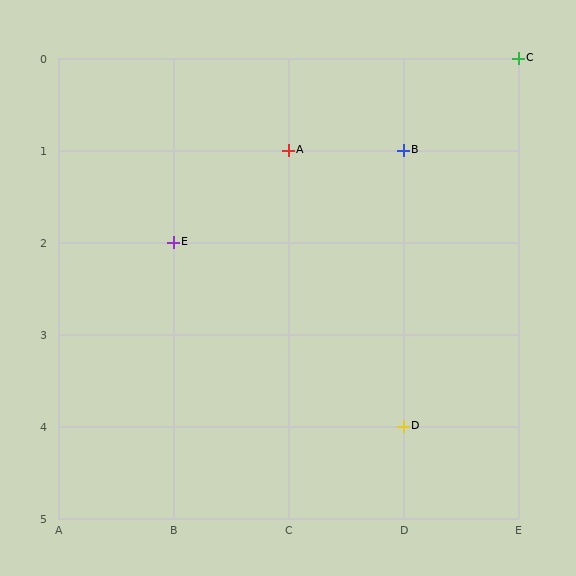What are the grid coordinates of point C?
Point C is at grid coordinates (E, 0).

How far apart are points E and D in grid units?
Points E and D are 2 columns and 2 rows apart (about 2.8 grid units diagonally).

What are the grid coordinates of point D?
Point D is at grid coordinates (D, 4).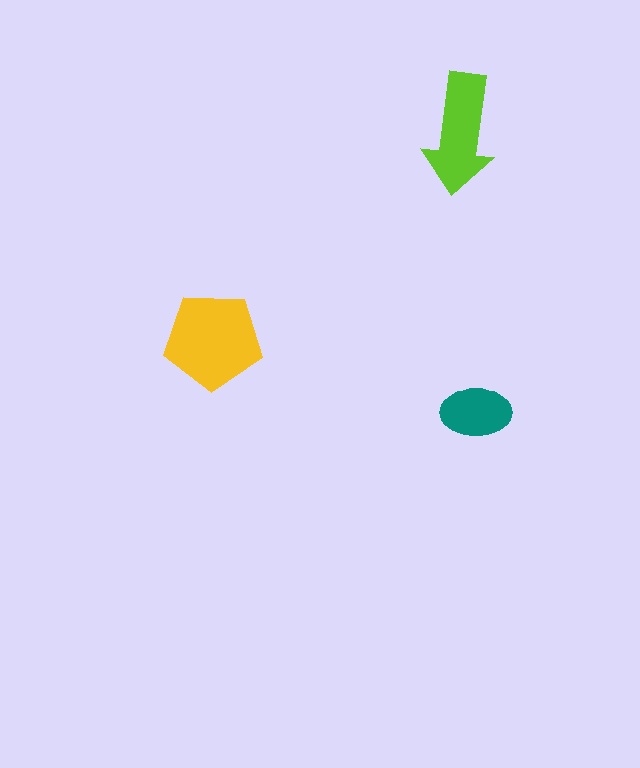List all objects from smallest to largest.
The teal ellipse, the lime arrow, the yellow pentagon.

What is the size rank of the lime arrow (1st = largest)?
2nd.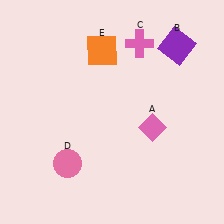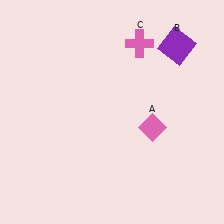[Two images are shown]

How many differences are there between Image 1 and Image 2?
There are 2 differences between the two images.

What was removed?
The orange square (E), the pink circle (D) were removed in Image 2.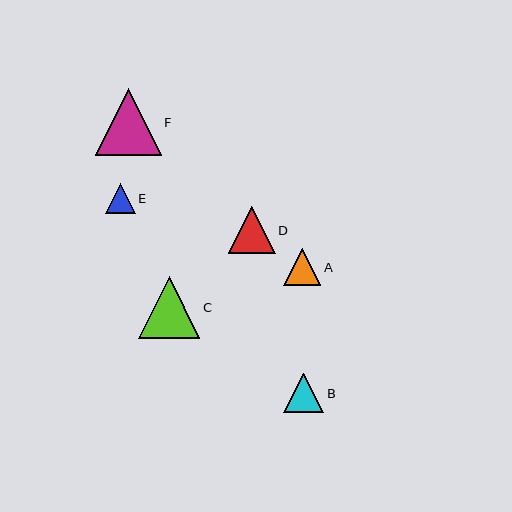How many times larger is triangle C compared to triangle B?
Triangle C is approximately 1.5 times the size of triangle B.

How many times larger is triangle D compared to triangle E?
Triangle D is approximately 1.6 times the size of triangle E.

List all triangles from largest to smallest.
From largest to smallest: F, C, D, B, A, E.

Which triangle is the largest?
Triangle F is the largest with a size of approximately 66 pixels.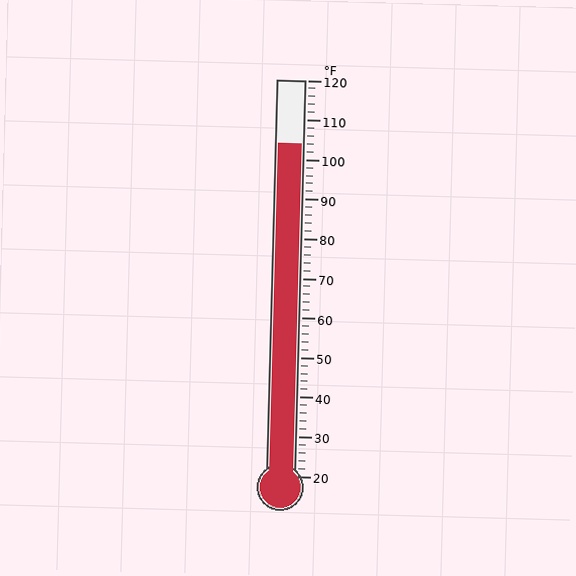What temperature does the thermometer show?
The thermometer shows approximately 104°F.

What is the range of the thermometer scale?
The thermometer scale ranges from 20°F to 120°F.